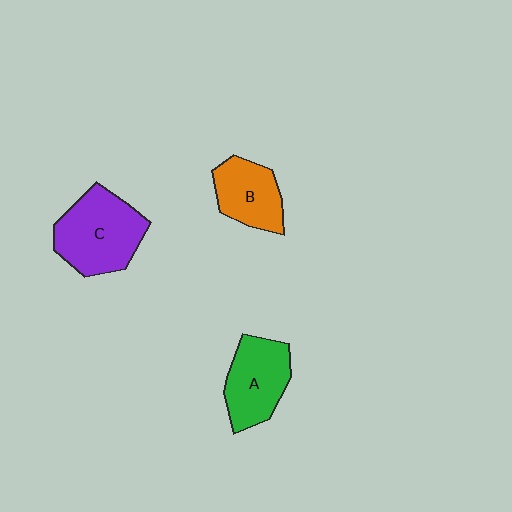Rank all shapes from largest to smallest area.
From largest to smallest: C (purple), A (green), B (orange).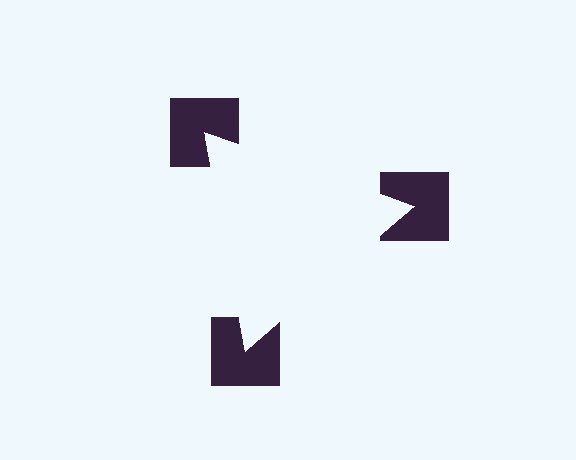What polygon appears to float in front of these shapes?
An illusory triangle — its edges are inferred from the aligned wedge cuts in the notched squares, not physically drawn.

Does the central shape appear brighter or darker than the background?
It typically appears slightly brighter than the background, even though no actual brightness change is drawn.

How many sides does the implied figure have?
3 sides.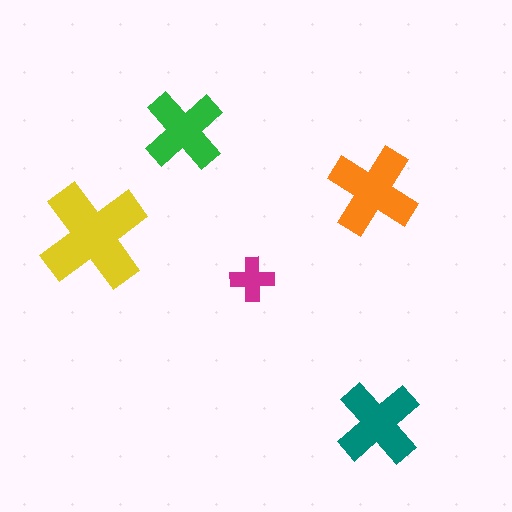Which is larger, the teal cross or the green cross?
The teal one.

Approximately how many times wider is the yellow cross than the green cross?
About 1.5 times wider.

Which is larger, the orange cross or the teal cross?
The orange one.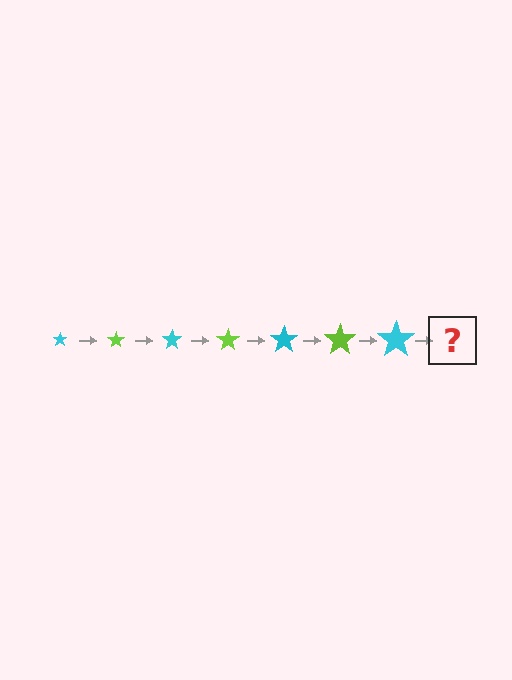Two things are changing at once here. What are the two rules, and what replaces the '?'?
The two rules are that the star grows larger each step and the color cycles through cyan and lime. The '?' should be a lime star, larger than the previous one.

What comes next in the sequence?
The next element should be a lime star, larger than the previous one.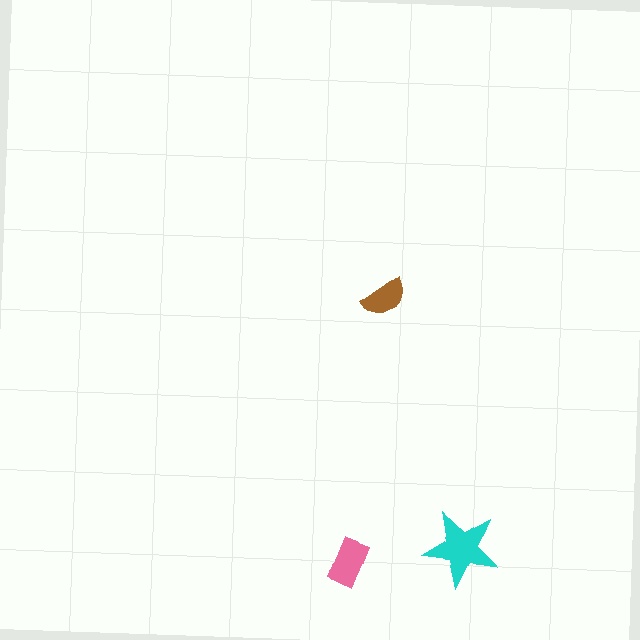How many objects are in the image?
There are 3 objects in the image.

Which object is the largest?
The cyan star.